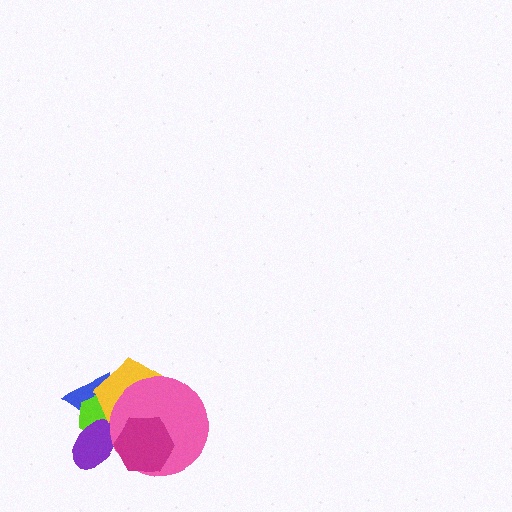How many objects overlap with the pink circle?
5 objects overlap with the pink circle.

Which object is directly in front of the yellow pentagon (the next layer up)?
The pink circle is directly in front of the yellow pentagon.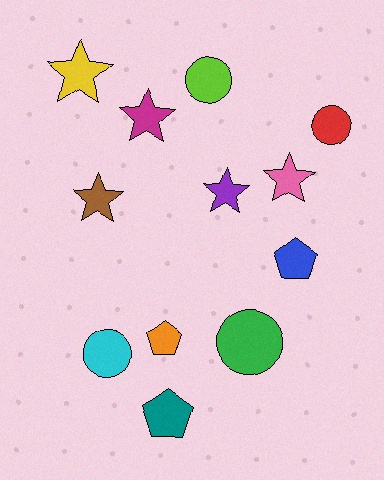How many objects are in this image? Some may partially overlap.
There are 12 objects.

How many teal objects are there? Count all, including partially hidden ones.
There is 1 teal object.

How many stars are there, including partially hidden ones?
There are 5 stars.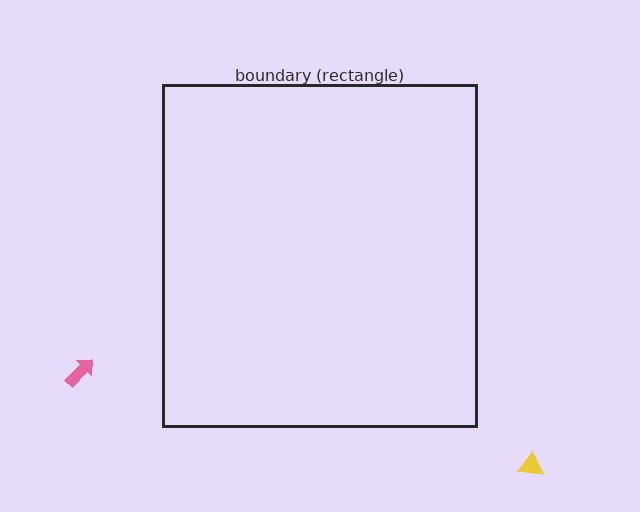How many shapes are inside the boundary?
0 inside, 2 outside.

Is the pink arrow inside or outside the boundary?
Outside.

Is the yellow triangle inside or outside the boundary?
Outside.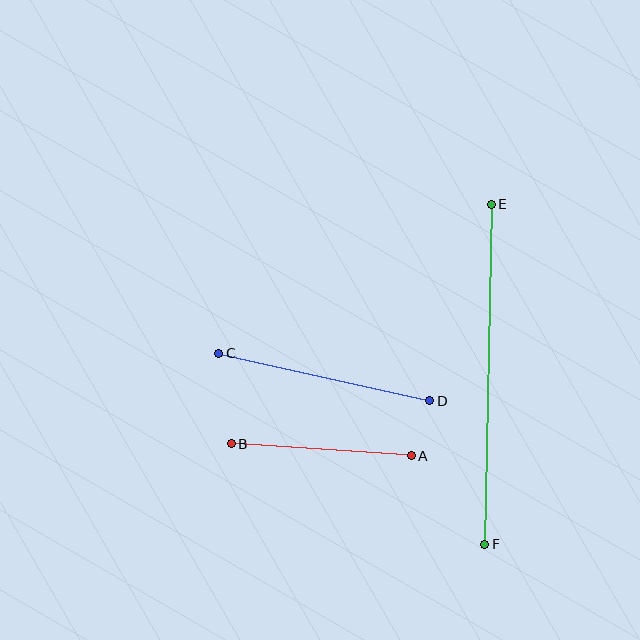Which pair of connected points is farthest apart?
Points E and F are farthest apart.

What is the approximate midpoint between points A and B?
The midpoint is at approximately (321, 450) pixels.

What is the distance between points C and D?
The distance is approximately 216 pixels.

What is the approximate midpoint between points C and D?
The midpoint is at approximately (324, 377) pixels.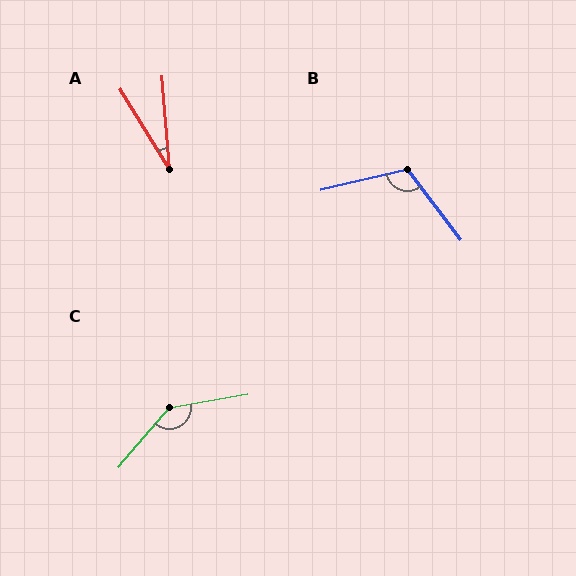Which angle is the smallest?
A, at approximately 27 degrees.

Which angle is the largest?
C, at approximately 140 degrees.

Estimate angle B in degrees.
Approximately 114 degrees.